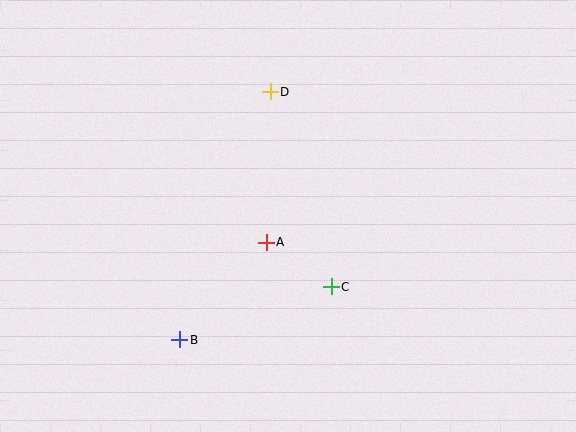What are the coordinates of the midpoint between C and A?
The midpoint between C and A is at (299, 265).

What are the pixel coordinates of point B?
Point B is at (180, 340).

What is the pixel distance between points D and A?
The distance between D and A is 151 pixels.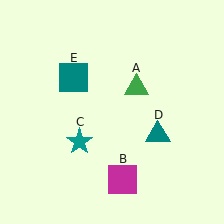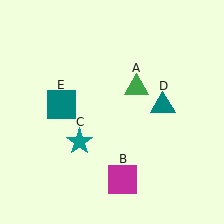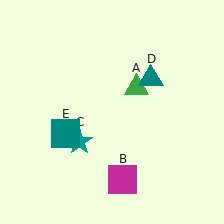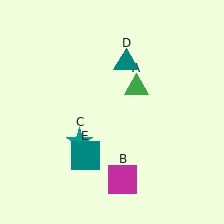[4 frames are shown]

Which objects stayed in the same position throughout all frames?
Green triangle (object A) and magenta square (object B) and teal star (object C) remained stationary.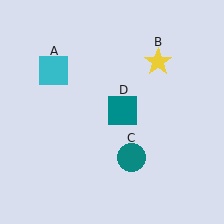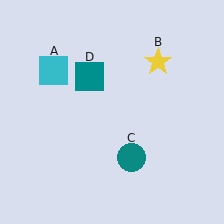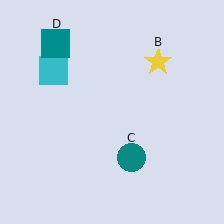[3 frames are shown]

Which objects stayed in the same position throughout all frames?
Cyan square (object A) and yellow star (object B) and teal circle (object C) remained stationary.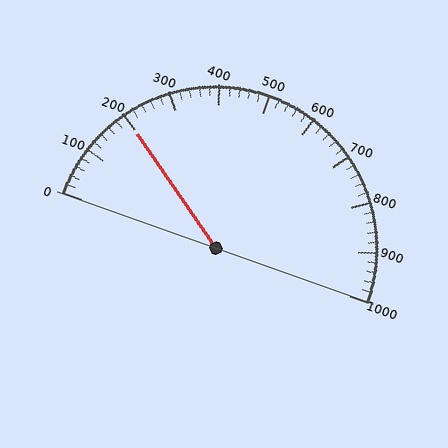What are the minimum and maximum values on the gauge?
The gauge ranges from 0 to 1000.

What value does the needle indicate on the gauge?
The needle indicates approximately 200.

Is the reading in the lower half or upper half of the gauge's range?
The reading is in the lower half of the range (0 to 1000).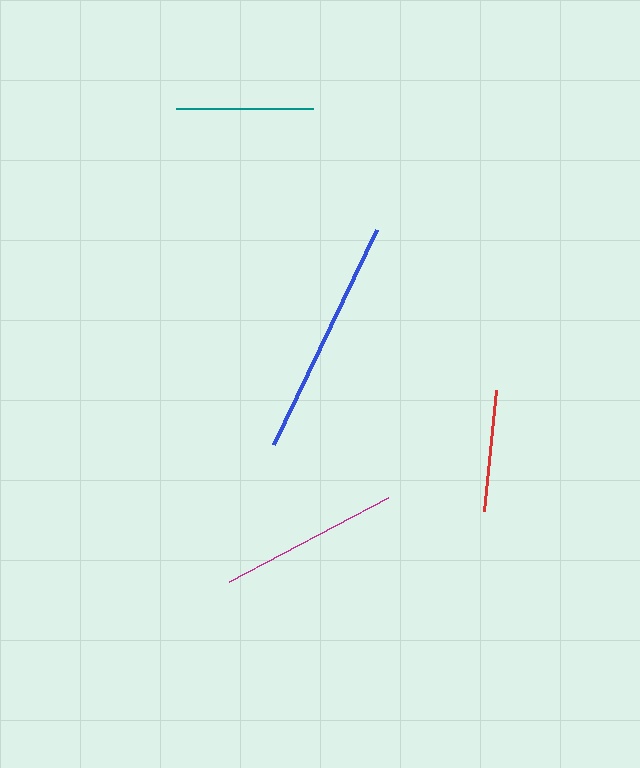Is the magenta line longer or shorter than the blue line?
The blue line is longer than the magenta line.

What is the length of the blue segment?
The blue segment is approximately 238 pixels long.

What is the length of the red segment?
The red segment is approximately 122 pixels long.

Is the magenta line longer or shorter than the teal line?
The magenta line is longer than the teal line.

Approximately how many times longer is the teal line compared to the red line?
The teal line is approximately 1.1 times the length of the red line.